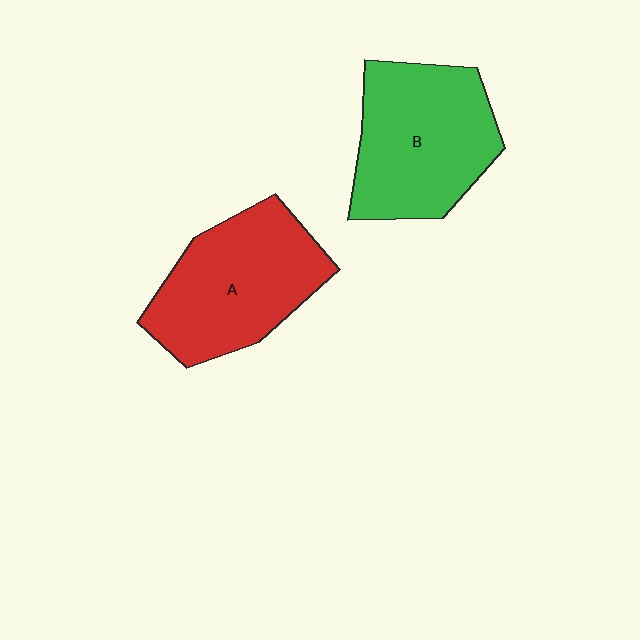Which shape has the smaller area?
Shape B (green).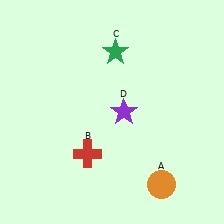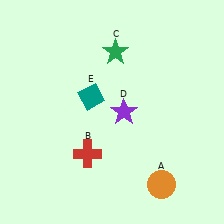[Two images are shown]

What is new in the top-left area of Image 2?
A teal diamond (E) was added in the top-left area of Image 2.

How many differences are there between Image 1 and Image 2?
There is 1 difference between the two images.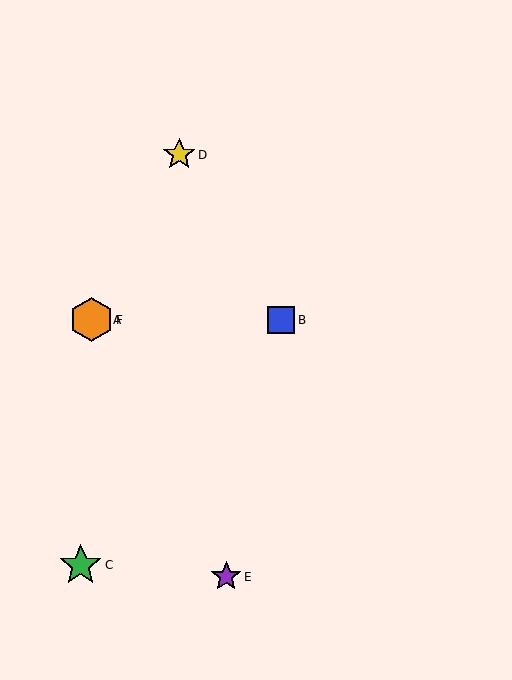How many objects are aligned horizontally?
3 objects (A, B, F) are aligned horizontally.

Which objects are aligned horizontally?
Objects A, B, F are aligned horizontally.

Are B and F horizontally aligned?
Yes, both are at y≈320.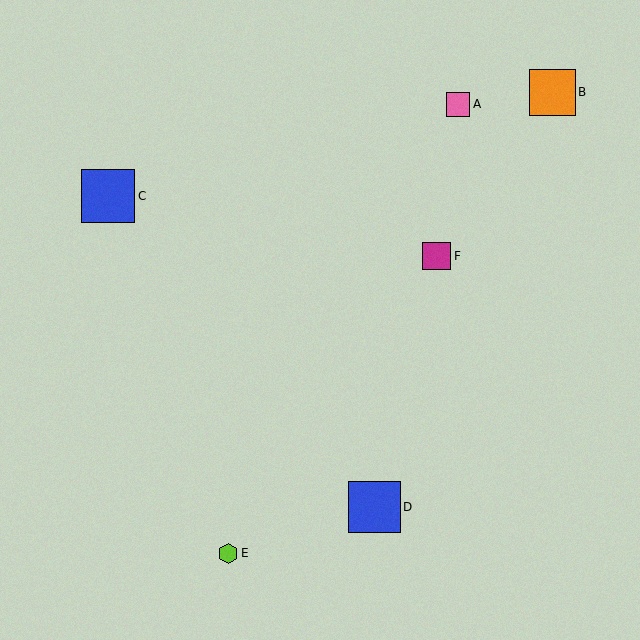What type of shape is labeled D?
Shape D is a blue square.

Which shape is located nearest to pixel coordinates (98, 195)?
The blue square (labeled C) at (108, 196) is nearest to that location.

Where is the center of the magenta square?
The center of the magenta square is at (437, 256).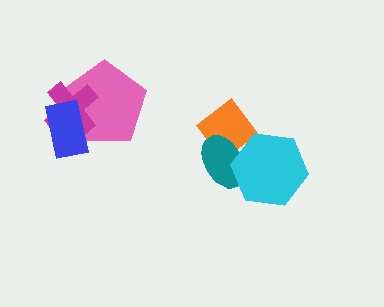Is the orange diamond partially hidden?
Yes, it is partially covered by another shape.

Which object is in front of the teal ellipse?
The cyan hexagon is in front of the teal ellipse.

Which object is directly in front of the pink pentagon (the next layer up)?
The magenta cross is directly in front of the pink pentagon.